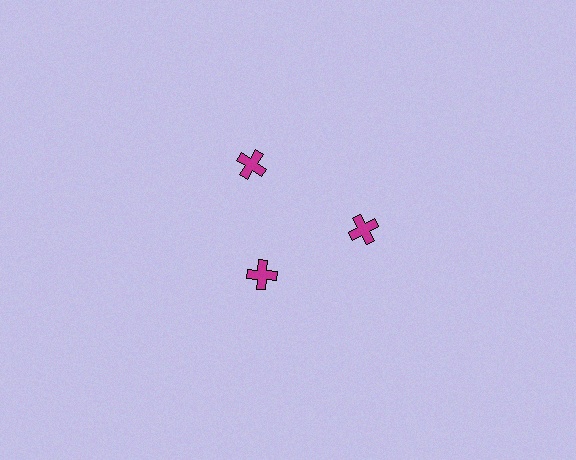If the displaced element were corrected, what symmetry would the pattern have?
It would have 3-fold rotational symmetry — the pattern would map onto itself every 120 degrees.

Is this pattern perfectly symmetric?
No. The 3 magenta crosses are arranged in a ring, but one element near the 7 o'clock position is pulled inward toward the center, breaking the 3-fold rotational symmetry.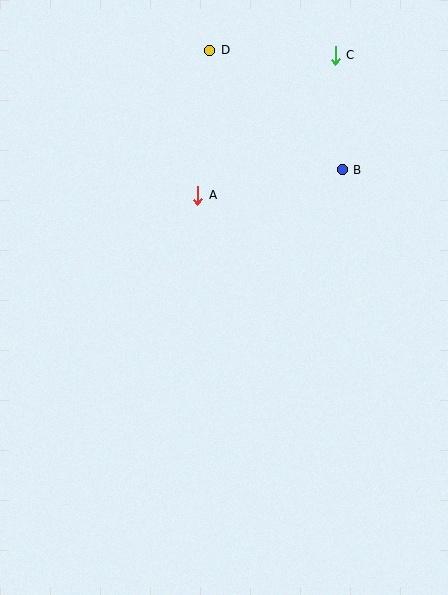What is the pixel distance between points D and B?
The distance between D and B is 179 pixels.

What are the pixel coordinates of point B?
Point B is at (342, 170).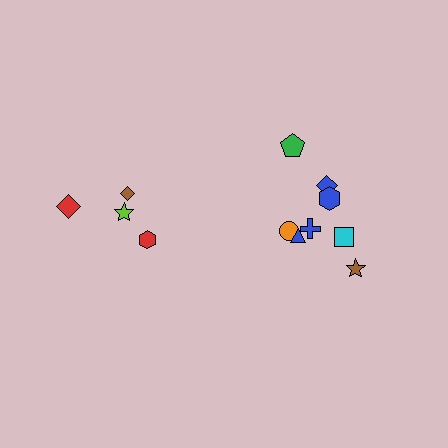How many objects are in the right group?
There are 8 objects.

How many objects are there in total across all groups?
There are 12 objects.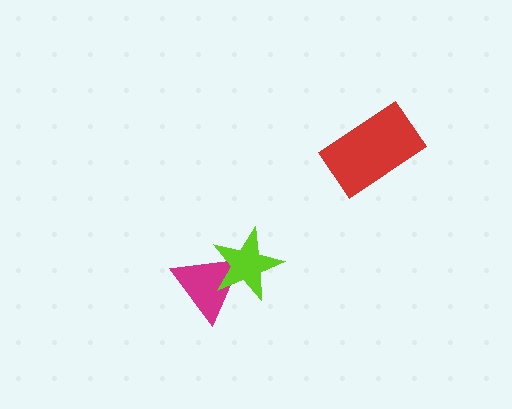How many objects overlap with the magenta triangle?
1 object overlaps with the magenta triangle.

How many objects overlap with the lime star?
1 object overlaps with the lime star.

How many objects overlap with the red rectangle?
0 objects overlap with the red rectangle.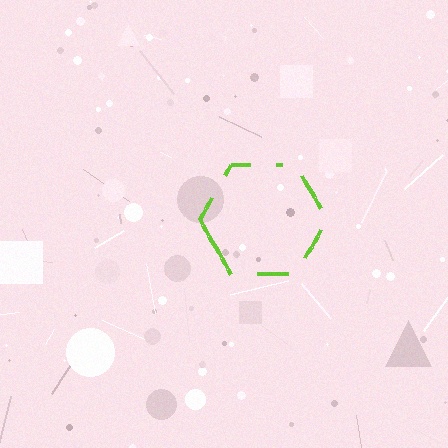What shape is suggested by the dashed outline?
The dashed outline suggests a hexagon.